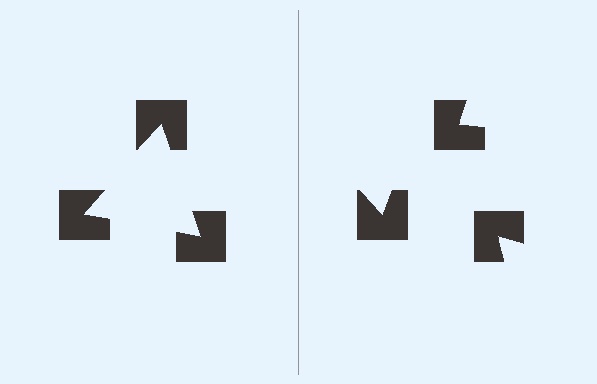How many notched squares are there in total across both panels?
6 — 3 on each side.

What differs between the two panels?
The notched squares are positioned identically on both sides; only the wedge orientations differ. On the left they align to a triangle; on the right they are misaligned.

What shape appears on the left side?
An illusory triangle.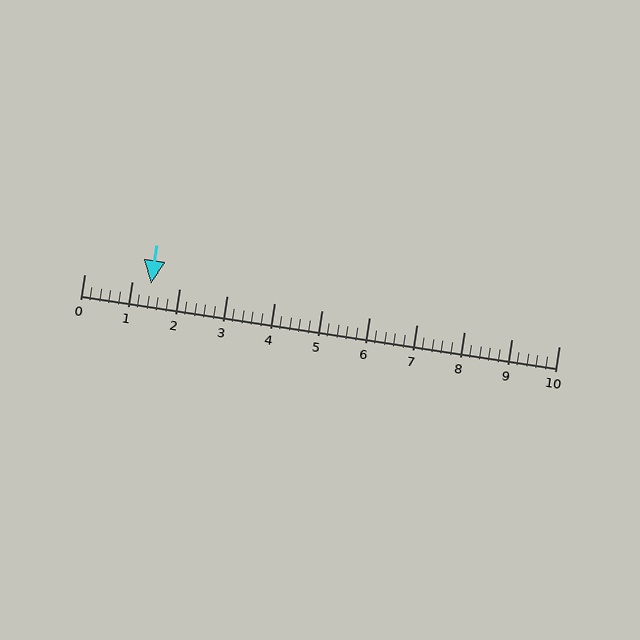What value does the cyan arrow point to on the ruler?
The cyan arrow points to approximately 1.4.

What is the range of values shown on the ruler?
The ruler shows values from 0 to 10.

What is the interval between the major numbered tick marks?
The major tick marks are spaced 1 units apart.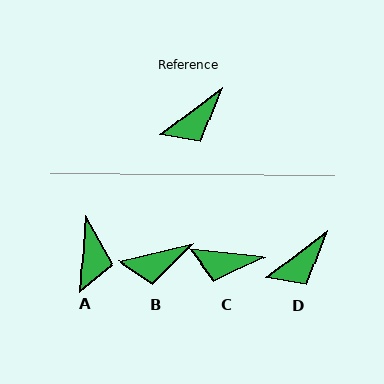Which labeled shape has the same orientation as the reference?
D.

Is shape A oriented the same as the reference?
No, it is off by about 49 degrees.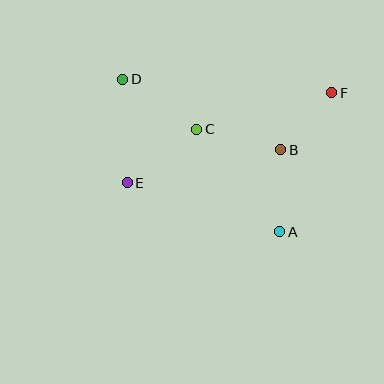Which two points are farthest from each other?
Points E and F are farthest from each other.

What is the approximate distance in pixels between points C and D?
The distance between C and D is approximately 90 pixels.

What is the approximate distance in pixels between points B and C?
The distance between B and C is approximately 86 pixels.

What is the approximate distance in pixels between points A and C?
The distance between A and C is approximately 132 pixels.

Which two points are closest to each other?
Points B and F are closest to each other.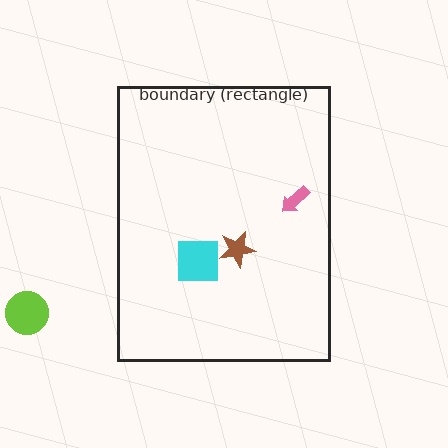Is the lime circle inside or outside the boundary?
Outside.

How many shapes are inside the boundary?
3 inside, 1 outside.